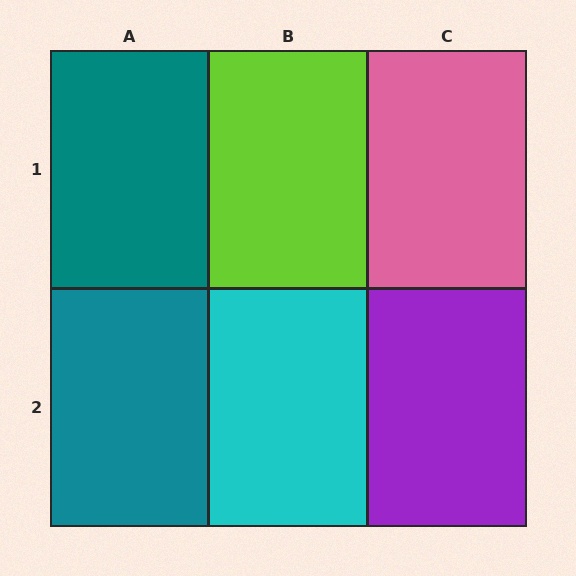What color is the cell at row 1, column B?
Lime.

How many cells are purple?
1 cell is purple.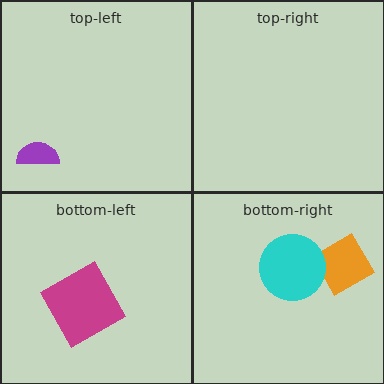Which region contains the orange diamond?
The bottom-right region.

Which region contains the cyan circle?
The bottom-right region.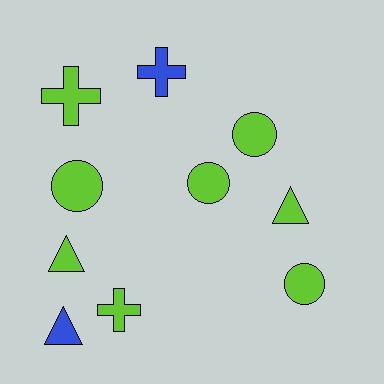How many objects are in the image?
There are 10 objects.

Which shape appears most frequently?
Circle, with 4 objects.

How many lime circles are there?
There are 4 lime circles.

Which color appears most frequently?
Lime, with 8 objects.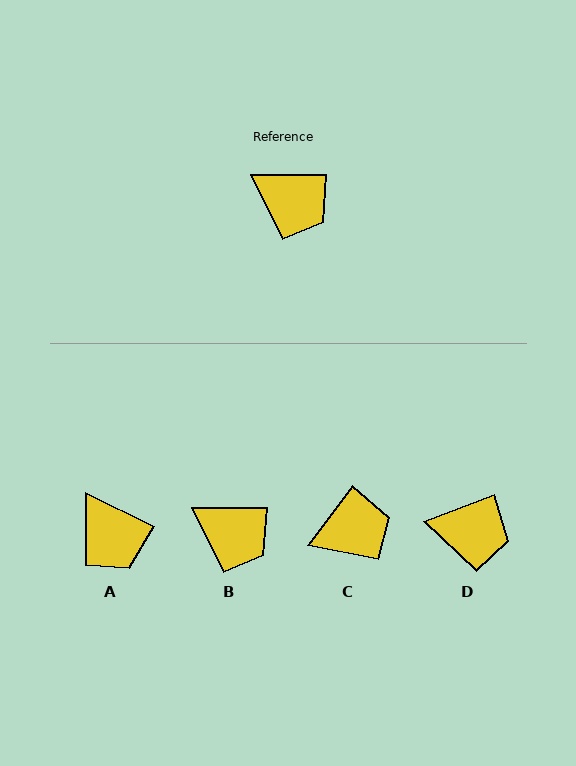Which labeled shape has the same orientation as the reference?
B.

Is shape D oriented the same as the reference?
No, it is off by about 21 degrees.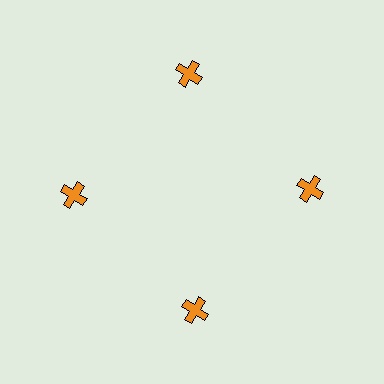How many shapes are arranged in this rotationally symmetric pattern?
There are 4 shapes, arranged in 4 groups of 1.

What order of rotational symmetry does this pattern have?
This pattern has 4-fold rotational symmetry.